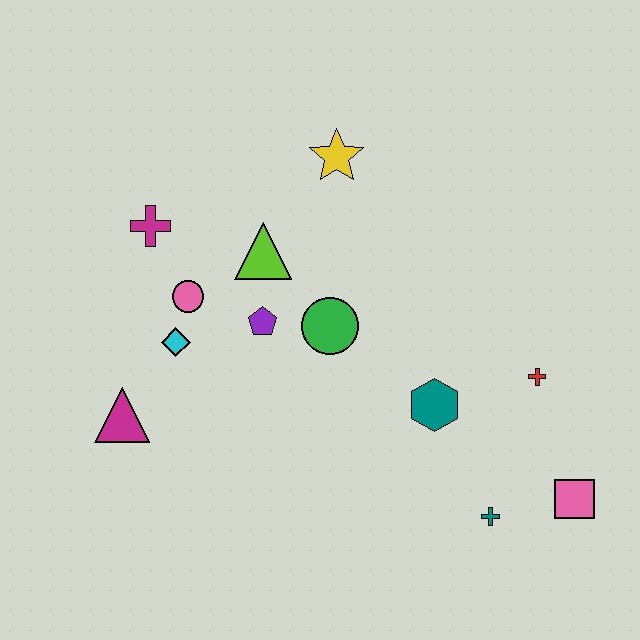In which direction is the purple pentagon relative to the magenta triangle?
The purple pentagon is to the right of the magenta triangle.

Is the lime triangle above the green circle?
Yes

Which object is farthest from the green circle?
The pink square is farthest from the green circle.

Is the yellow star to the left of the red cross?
Yes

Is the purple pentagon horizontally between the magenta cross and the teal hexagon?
Yes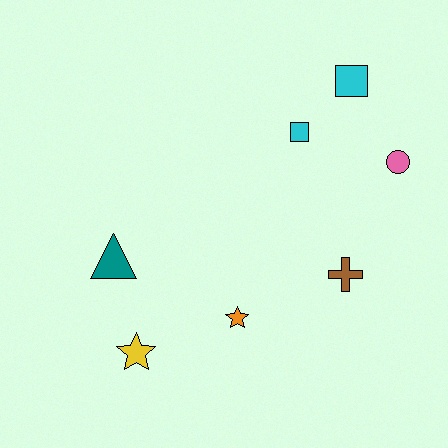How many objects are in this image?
There are 7 objects.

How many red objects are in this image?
There are no red objects.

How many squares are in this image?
There are 2 squares.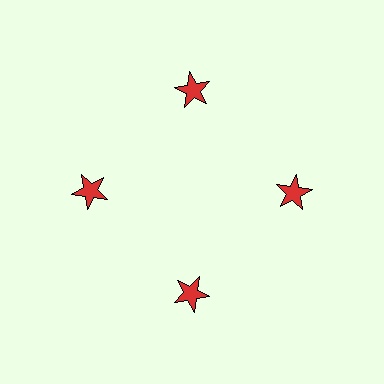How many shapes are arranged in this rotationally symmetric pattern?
There are 4 shapes, arranged in 4 groups of 1.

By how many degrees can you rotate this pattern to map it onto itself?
The pattern maps onto itself every 90 degrees of rotation.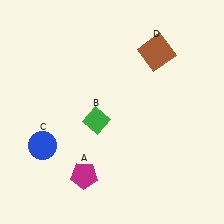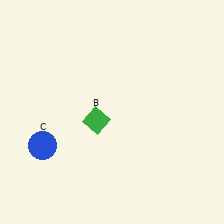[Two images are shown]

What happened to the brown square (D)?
The brown square (D) was removed in Image 2. It was in the top-right area of Image 1.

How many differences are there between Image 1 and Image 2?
There are 2 differences between the two images.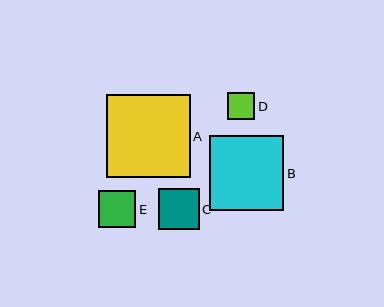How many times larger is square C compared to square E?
Square C is approximately 1.1 times the size of square E.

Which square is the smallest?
Square D is the smallest with a size of approximately 27 pixels.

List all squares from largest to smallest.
From largest to smallest: A, B, C, E, D.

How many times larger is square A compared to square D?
Square A is approximately 3.1 times the size of square D.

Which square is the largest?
Square A is the largest with a size of approximately 83 pixels.